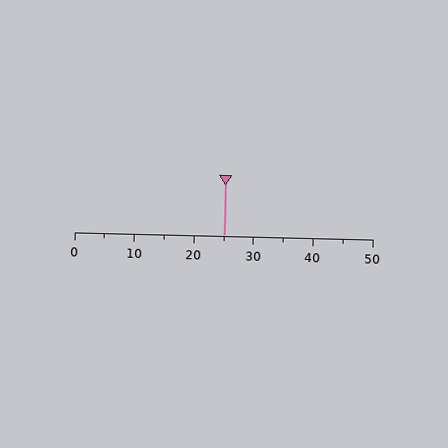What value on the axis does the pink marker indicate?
The marker indicates approximately 25.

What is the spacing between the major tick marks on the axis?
The major ticks are spaced 10 apart.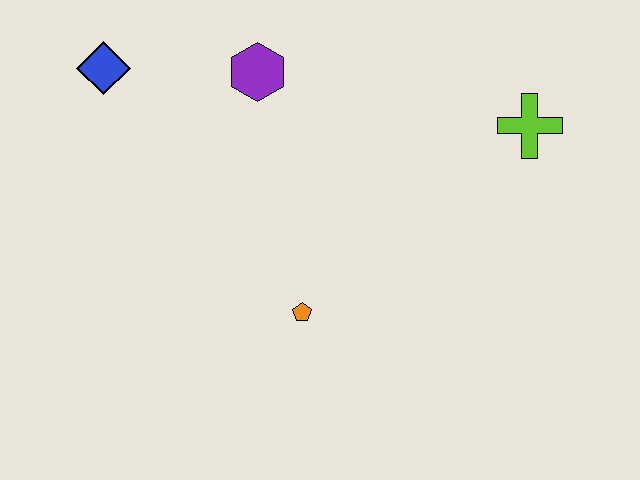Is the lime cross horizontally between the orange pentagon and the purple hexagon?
No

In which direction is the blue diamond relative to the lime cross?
The blue diamond is to the left of the lime cross.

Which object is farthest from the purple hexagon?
The lime cross is farthest from the purple hexagon.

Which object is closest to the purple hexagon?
The blue diamond is closest to the purple hexagon.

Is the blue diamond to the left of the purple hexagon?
Yes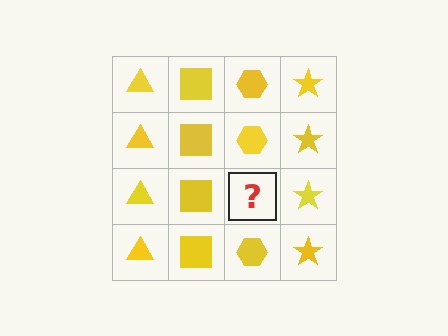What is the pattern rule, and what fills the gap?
The rule is that each column has a consistent shape. The gap should be filled with a yellow hexagon.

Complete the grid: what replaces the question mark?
The question mark should be replaced with a yellow hexagon.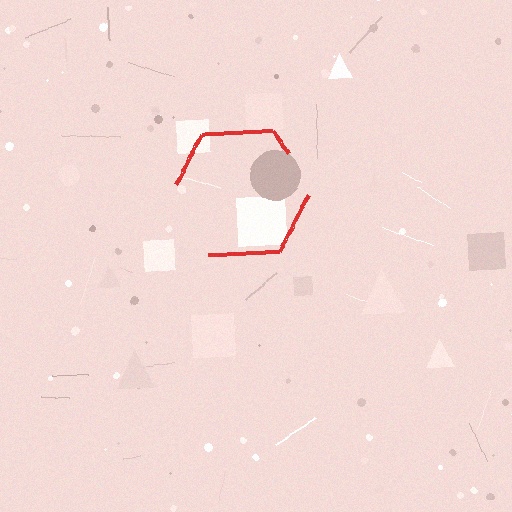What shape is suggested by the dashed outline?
The dashed outline suggests a hexagon.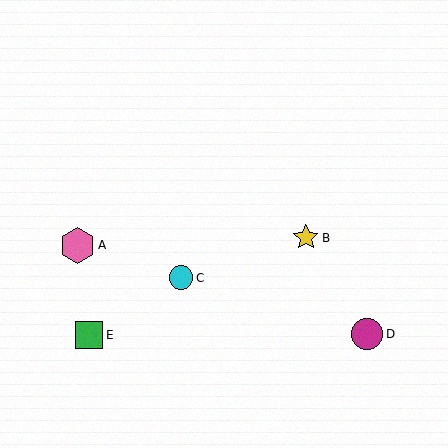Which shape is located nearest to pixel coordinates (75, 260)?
The pink hexagon (labeled A) at (78, 245) is nearest to that location.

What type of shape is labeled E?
Shape E is a green square.